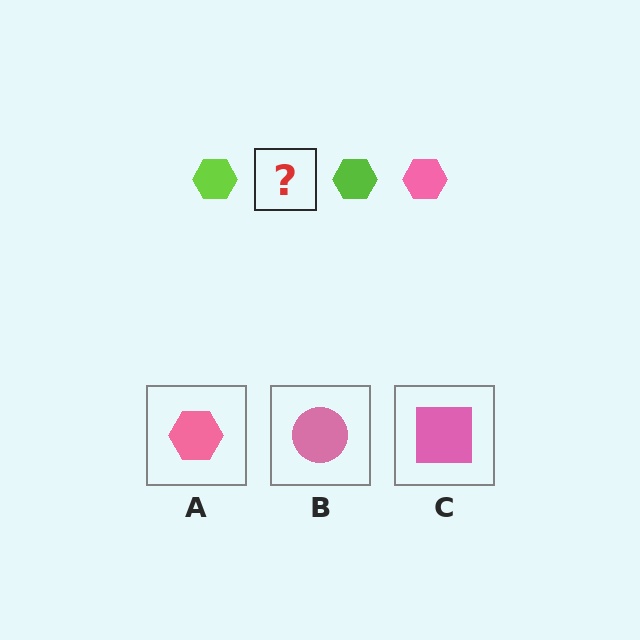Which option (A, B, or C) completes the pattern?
A.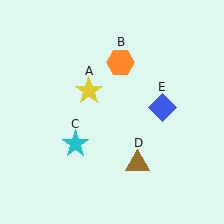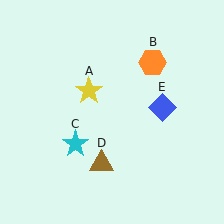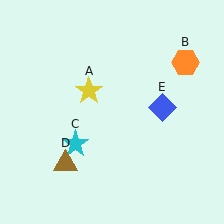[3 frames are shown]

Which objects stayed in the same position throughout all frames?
Yellow star (object A) and cyan star (object C) and blue diamond (object E) remained stationary.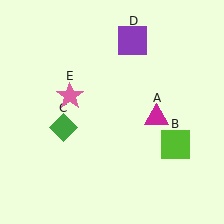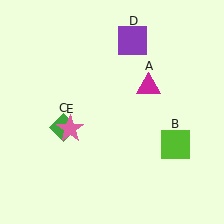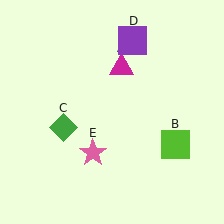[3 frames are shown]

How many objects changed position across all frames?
2 objects changed position: magenta triangle (object A), pink star (object E).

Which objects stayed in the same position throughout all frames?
Lime square (object B) and green diamond (object C) and purple square (object D) remained stationary.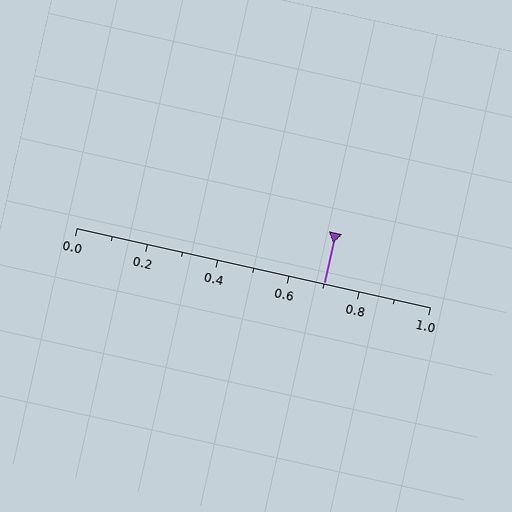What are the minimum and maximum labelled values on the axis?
The axis runs from 0.0 to 1.0.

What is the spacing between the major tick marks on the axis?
The major ticks are spaced 0.2 apart.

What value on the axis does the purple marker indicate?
The marker indicates approximately 0.7.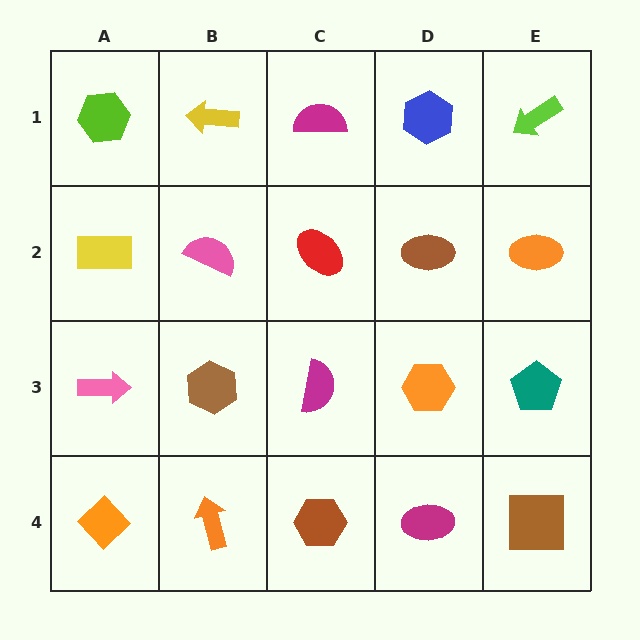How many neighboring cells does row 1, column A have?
2.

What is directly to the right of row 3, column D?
A teal pentagon.